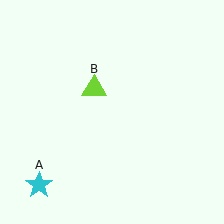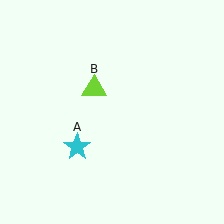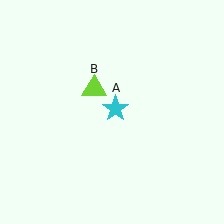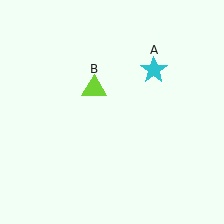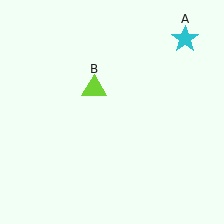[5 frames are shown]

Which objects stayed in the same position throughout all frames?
Lime triangle (object B) remained stationary.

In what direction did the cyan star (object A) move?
The cyan star (object A) moved up and to the right.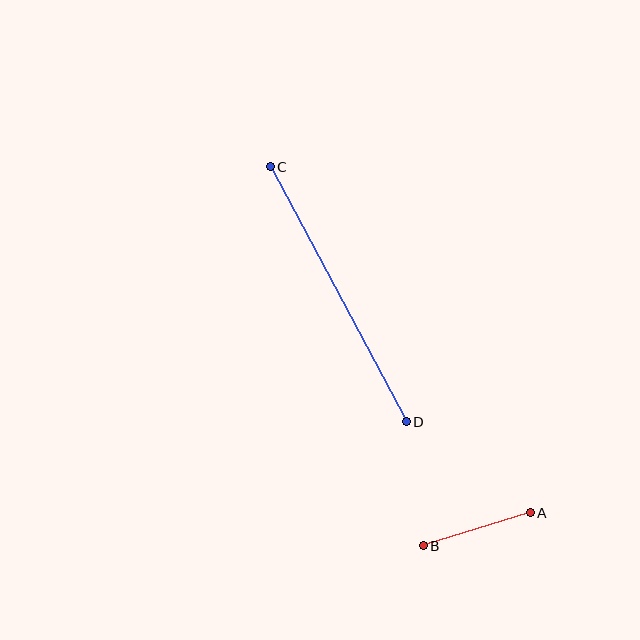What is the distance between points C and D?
The distance is approximately 289 pixels.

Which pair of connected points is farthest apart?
Points C and D are farthest apart.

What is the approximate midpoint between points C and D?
The midpoint is at approximately (338, 294) pixels.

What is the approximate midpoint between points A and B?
The midpoint is at approximately (477, 529) pixels.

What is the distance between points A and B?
The distance is approximately 112 pixels.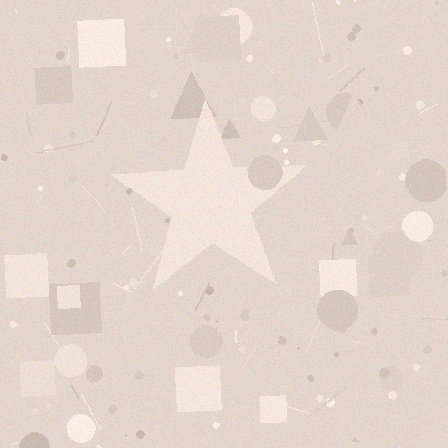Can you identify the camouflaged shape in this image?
The camouflaged shape is a star.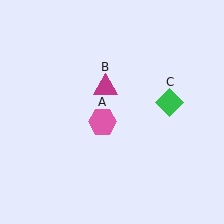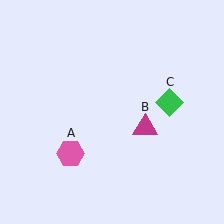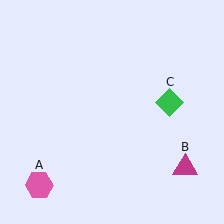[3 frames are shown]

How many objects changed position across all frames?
2 objects changed position: pink hexagon (object A), magenta triangle (object B).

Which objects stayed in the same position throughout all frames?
Green diamond (object C) remained stationary.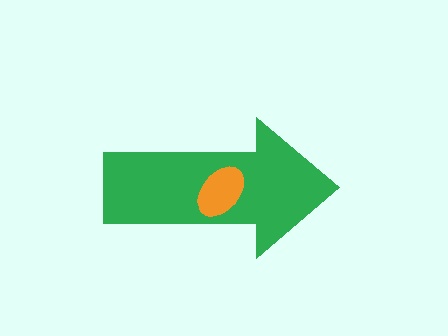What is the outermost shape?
The green arrow.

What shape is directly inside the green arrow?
The orange ellipse.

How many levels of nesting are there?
2.